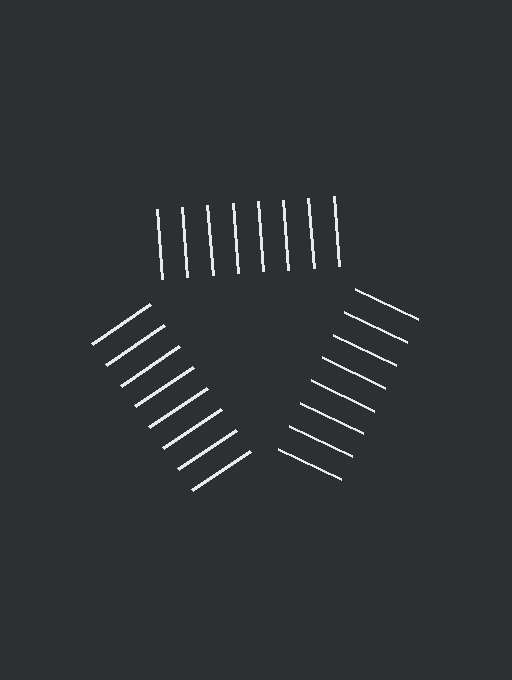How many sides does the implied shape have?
3 sides — the line-ends trace a triangle.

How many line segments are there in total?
24 — 8 along each of the 3 edges.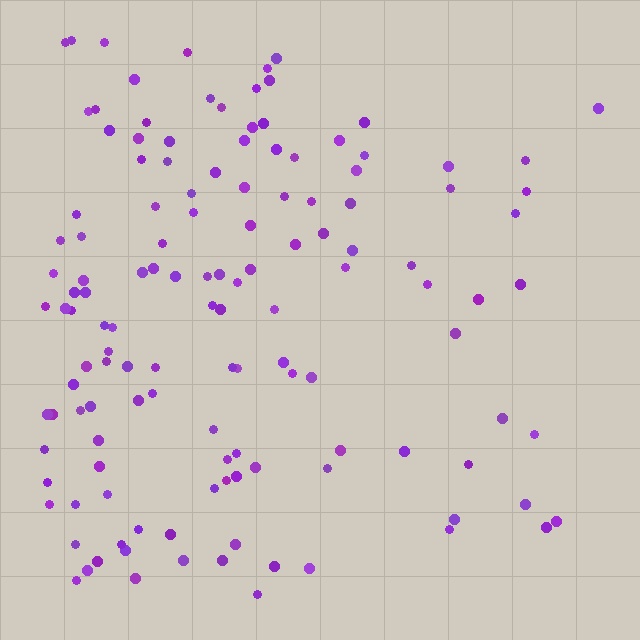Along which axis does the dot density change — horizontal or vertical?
Horizontal.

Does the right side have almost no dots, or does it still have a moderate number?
Still a moderate number, just noticeably fewer than the left.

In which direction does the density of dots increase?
From right to left, with the left side densest.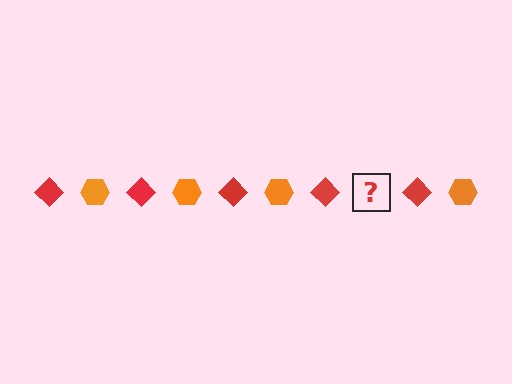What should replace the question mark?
The question mark should be replaced with an orange hexagon.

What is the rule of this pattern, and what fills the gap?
The rule is that the pattern alternates between red diamond and orange hexagon. The gap should be filled with an orange hexagon.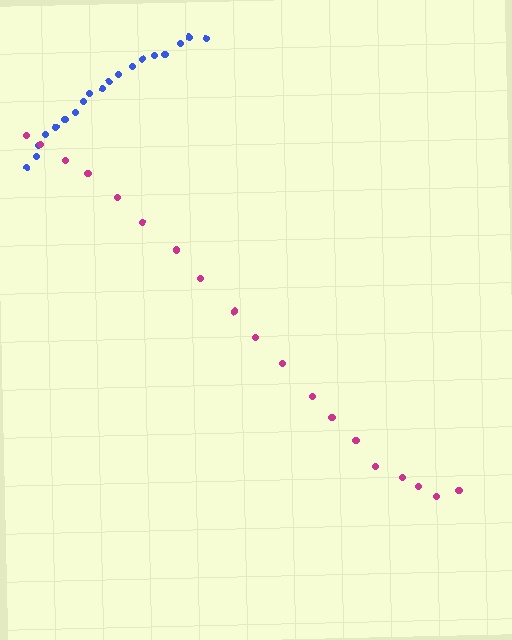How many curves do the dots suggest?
There are 2 distinct paths.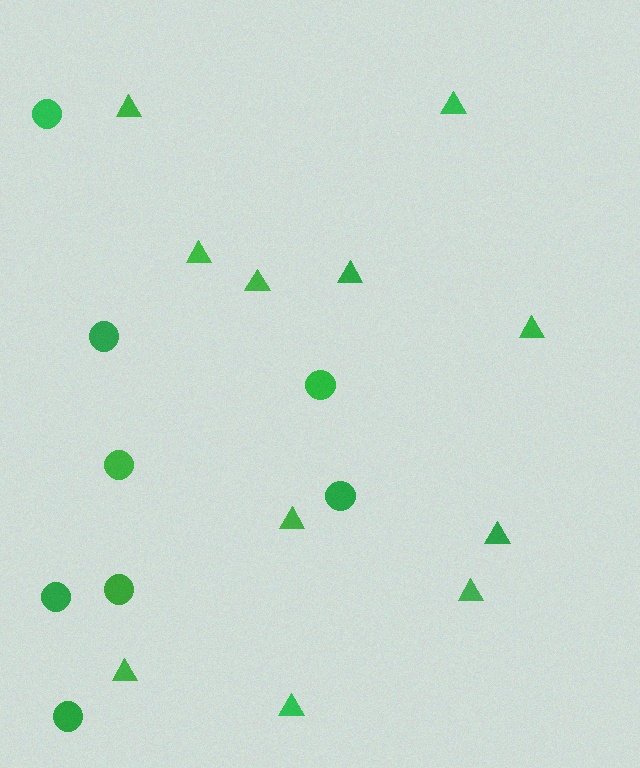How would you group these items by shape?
There are 2 groups: one group of circles (8) and one group of triangles (11).